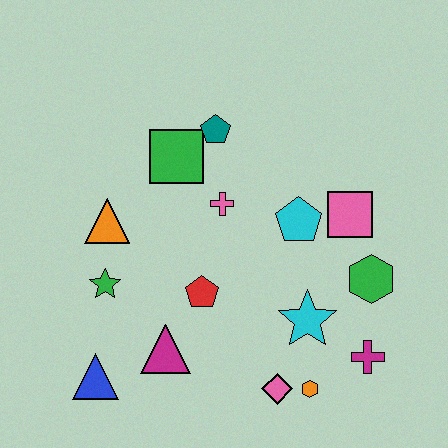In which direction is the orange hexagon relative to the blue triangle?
The orange hexagon is to the right of the blue triangle.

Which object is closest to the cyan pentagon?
The pink square is closest to the cyan pentagon.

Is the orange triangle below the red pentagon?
No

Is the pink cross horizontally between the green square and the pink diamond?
Yes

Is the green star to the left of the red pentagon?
Yes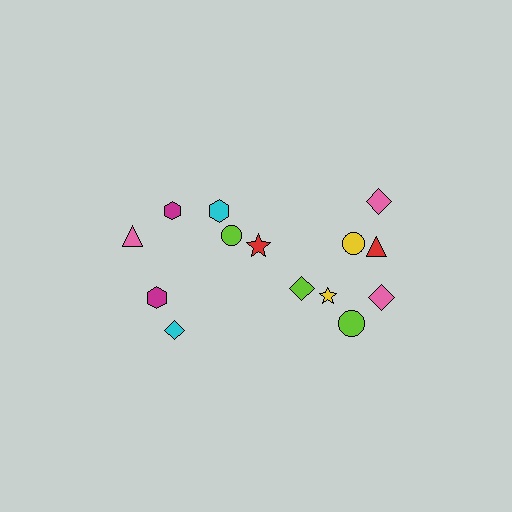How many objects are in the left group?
There are 6 objects.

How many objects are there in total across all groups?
There are 14 objects.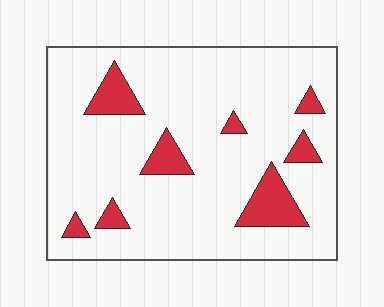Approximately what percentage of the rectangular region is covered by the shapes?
Approximately 15%.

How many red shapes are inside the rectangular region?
8.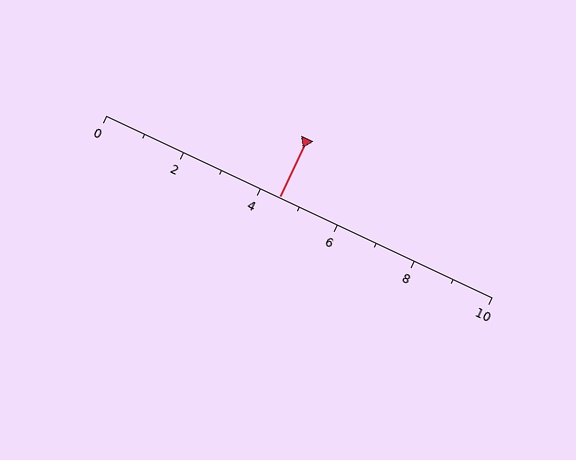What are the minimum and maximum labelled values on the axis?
The axis runs from 0 to 10.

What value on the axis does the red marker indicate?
The marker indicates approximately 4.5.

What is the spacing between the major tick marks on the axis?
The major ticks are spaced 2 apart.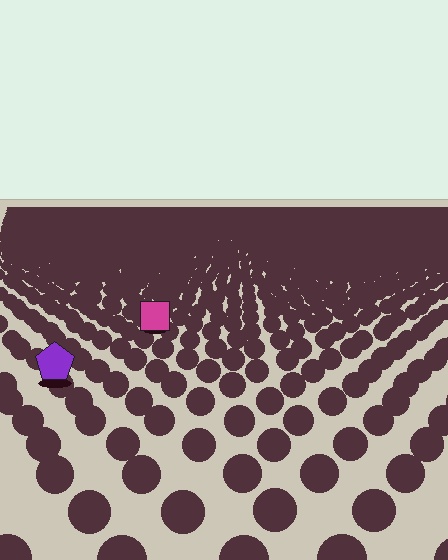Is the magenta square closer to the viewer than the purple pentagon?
No. The purple pentagon is closer — you can tell from the texture gradient: the ground texture is coarser near it.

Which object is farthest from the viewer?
The magenta square is farthest from the viewer. It appears smaller and the ground texture around it is denser.